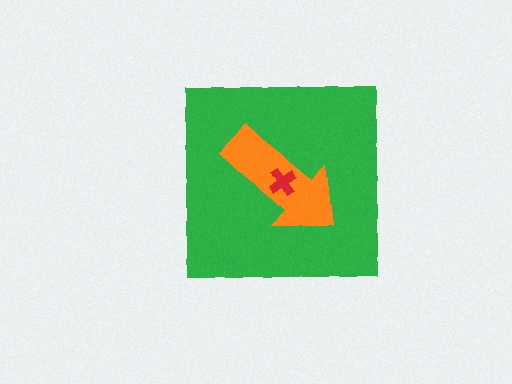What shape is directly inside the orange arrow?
The red cross.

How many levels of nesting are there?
3.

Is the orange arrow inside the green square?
Yes.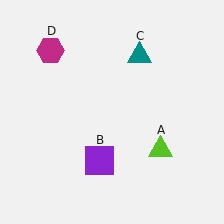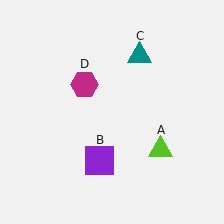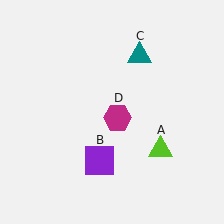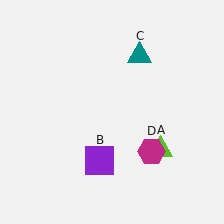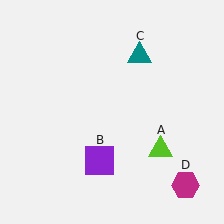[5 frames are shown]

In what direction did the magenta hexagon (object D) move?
The magenta hexagon (object D) moved down and to the right.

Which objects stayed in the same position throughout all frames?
Lime triangle (object A) and purple square (object B) and teal triangle (object C) remained stationary.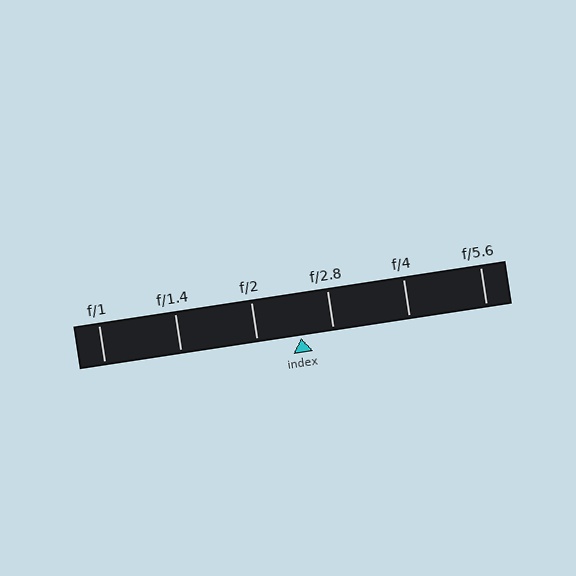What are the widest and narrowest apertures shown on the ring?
The widest aperture shown is f/1 and the narrowest is f/5.6.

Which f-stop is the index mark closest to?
The index mark is closest to f/2.8.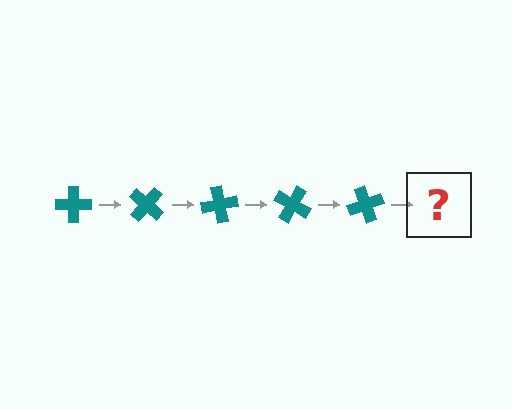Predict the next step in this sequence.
The next step is a teal cross rotated 200 degrees.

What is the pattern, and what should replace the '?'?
The pattern is that the cross rotates 40 degrees each step. The '?' should be a teal cross rotated 200 degrees.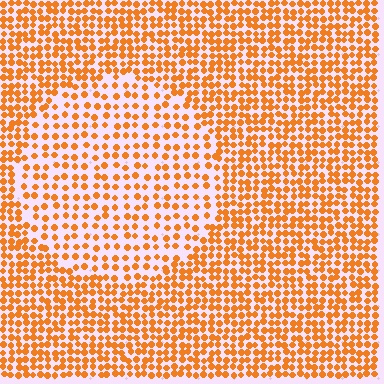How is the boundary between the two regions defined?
The boundary is defined by a change in element density (approximately 1.9x ratio). All elements are the same color, size, and shape.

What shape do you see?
I see a circle.